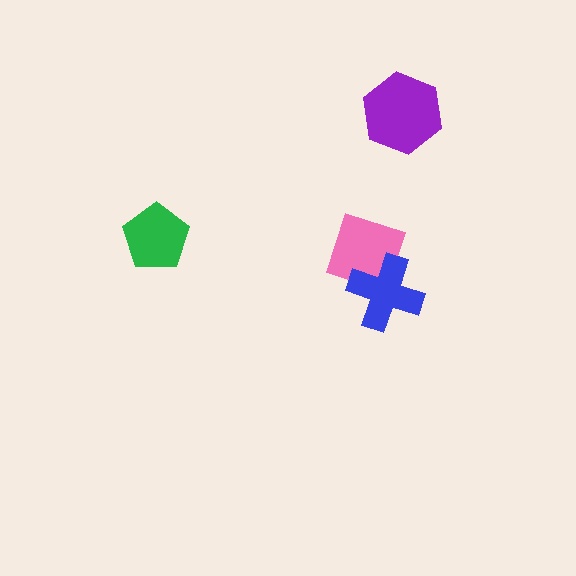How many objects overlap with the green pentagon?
0 objects overlap with the green pentagon.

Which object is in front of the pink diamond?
The blue cross is in front of the pink diamond.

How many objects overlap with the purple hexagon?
0 objects overlap with the purple hexagon.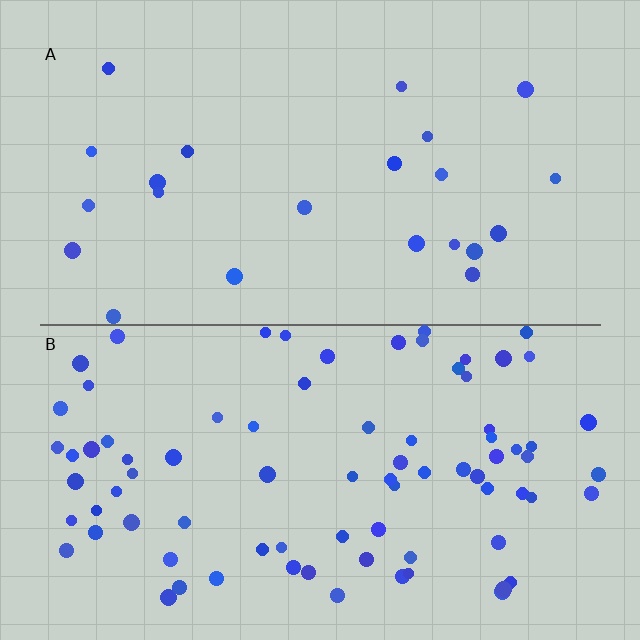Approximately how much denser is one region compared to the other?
Approximately 3.7× — region B over region A.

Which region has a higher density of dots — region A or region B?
B (the bottom).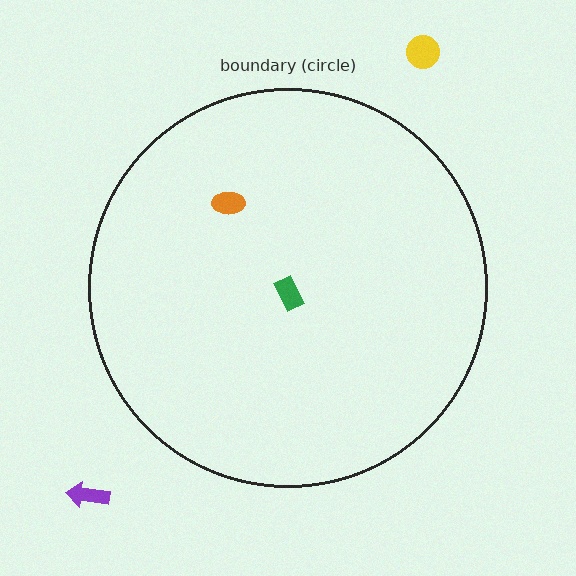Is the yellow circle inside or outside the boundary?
Outside.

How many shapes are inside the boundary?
2 inside, 2 outside.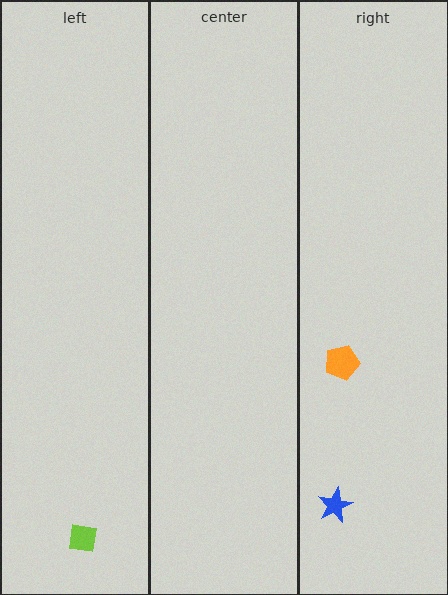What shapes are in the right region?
The blue star, the orange pentagon.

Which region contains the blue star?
The right region.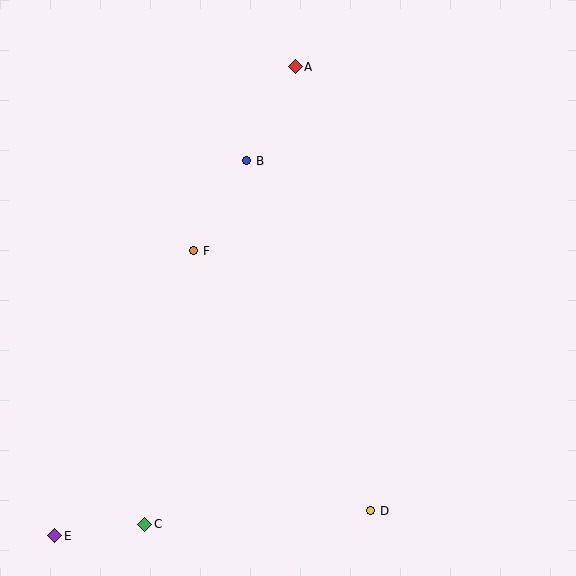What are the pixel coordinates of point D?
Point D is at (371, 511).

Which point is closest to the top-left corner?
Point B is closest to the top-left corner.